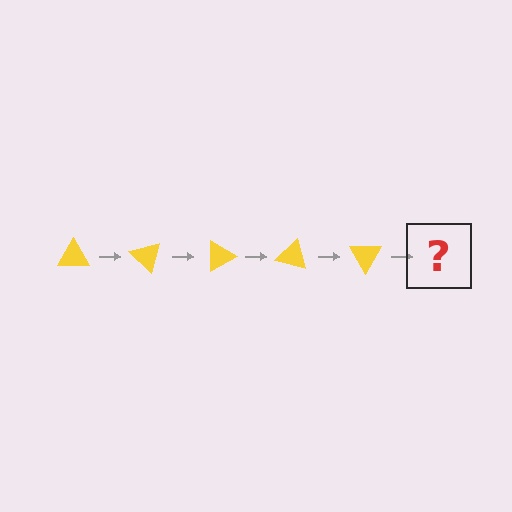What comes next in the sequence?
The next element should be a yellow triangle rotated 225 degrees.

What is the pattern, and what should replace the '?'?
The pattern is that the triangle rotates 45 degrees each step. The '?' should be a yellow triangle rotated 225 degrees.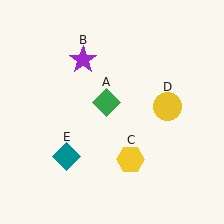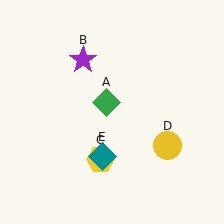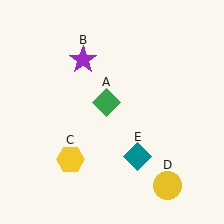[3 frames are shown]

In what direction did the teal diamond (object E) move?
The teal diamond (object E) moved right.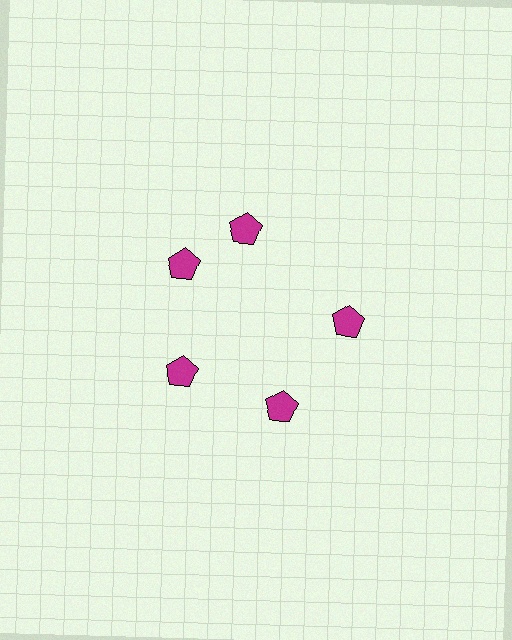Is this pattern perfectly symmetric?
No. The 5 magenta pentagons are arranged in a ring, but one element near the 1 o'clock position is rotated out of alignment along the ring, breaking the 5-fold rotational symmetry.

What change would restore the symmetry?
The symmetry would be restored by rotating it back into even spacing with its neighbors so that all 5 pentagons sit at equal angles and equal distance from the center.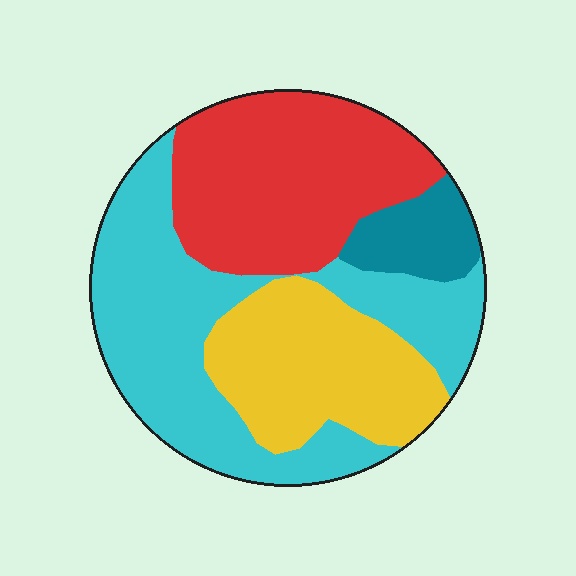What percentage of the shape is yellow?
Yellow takes up less than a quarter of the shape.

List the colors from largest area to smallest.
From largest to smallest: cyan, red, yellow, teal.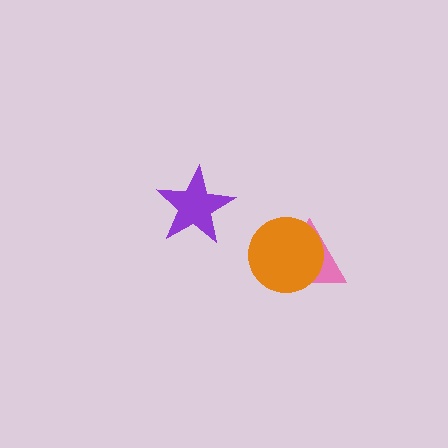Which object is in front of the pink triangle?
The orange circle is in front of the pink triangle.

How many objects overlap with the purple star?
0 objects overlap with the purple star.